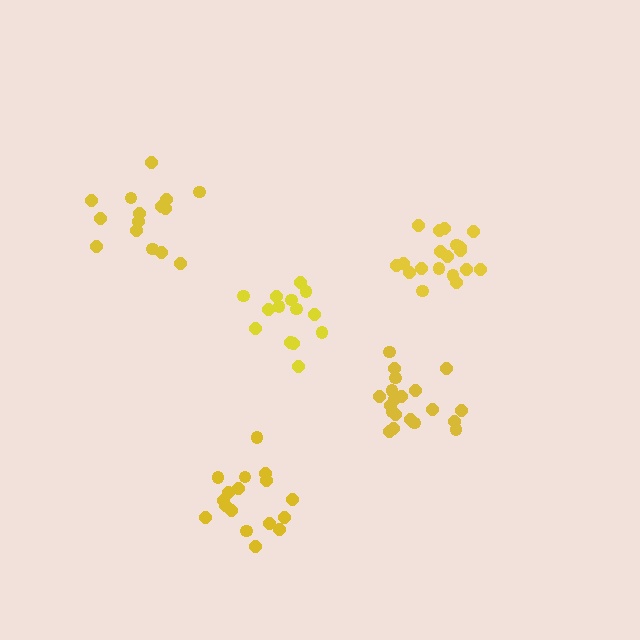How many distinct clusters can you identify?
There are 5 distinct clusters.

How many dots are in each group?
Group 1: 14 dots, Group 2: 17 dots, Group 3: 19 dots, Group 4: 15 dots, Group 5: 20 dots (85 total).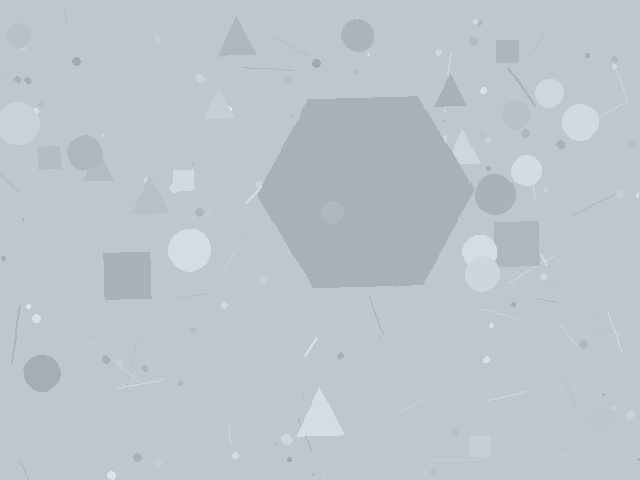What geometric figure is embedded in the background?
A hexagon is embedded in the background.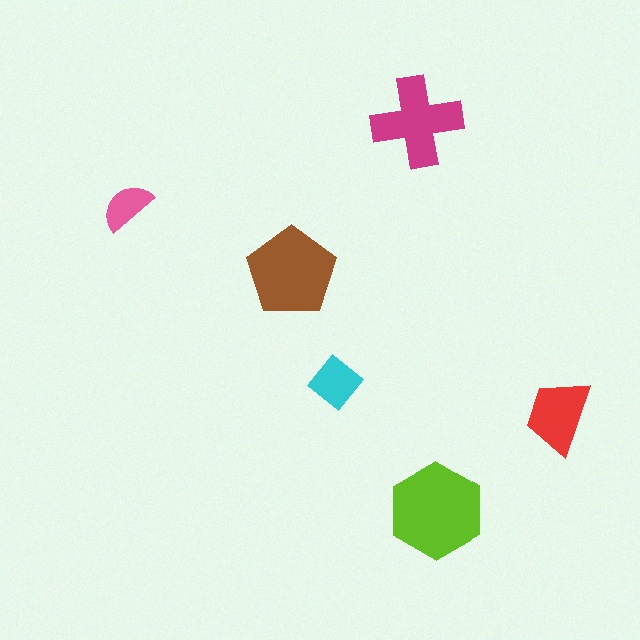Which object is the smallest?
The pink semicircle.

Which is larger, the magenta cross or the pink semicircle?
The magenta cross.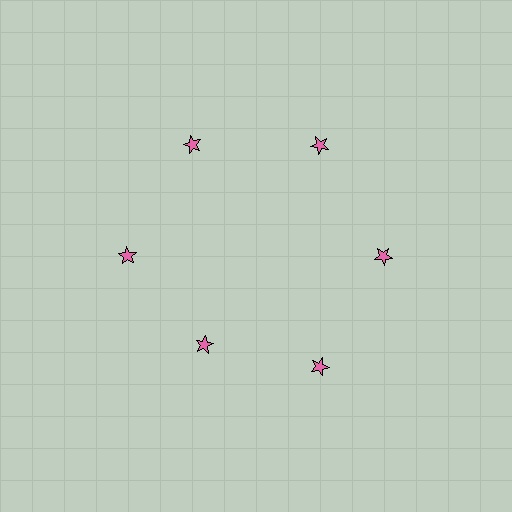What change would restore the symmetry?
The symmetry would be restored by moving it outward, back onto the ring so that all 6 stars sit at equal angles and equal distance from the center.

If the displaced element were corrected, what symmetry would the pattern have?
It would have 6-fold rotational symmetry — the pattern would map onto itself every 60 degrees.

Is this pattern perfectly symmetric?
No. The 6 pink stars are arranged in a ring, but one element near the 7 o'clock position is pulled inward toward the center, breaking the 6-fold rotational symmetry.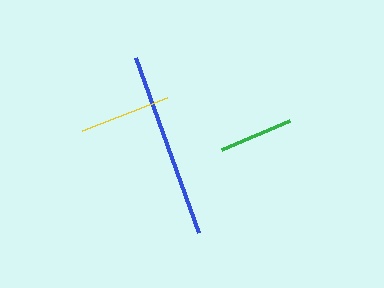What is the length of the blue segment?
The blue segment is approximately 186 pixels long.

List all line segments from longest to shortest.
From longest to shortest: blue, yellow, green.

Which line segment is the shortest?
The green line is the shortest at approximately 74 pixels.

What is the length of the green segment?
The green segment is approximately 74 pixels long.